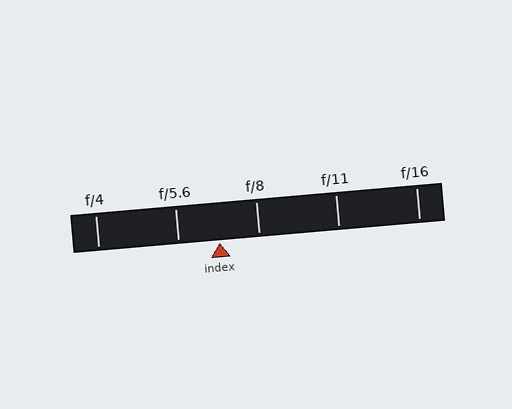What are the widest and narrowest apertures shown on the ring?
The widest aperture shown is f/4 and the narrowest is f/16.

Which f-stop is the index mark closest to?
The index mark is closest to f/8.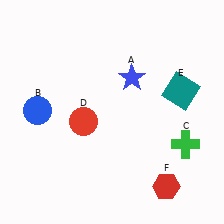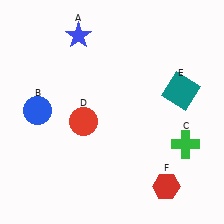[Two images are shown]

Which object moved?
The blue star (A) moved left.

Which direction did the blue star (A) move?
The blue star (A) moved left.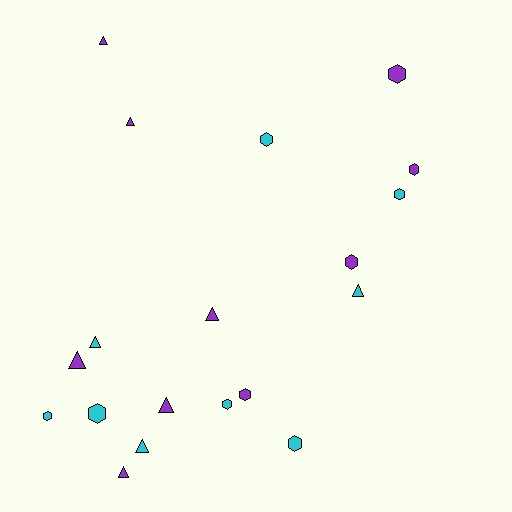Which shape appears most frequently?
Hexagon, with 10 objects.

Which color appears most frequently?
Purple, with 10 objects.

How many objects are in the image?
There are 19 objects.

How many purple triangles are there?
There are 6 purple triangles.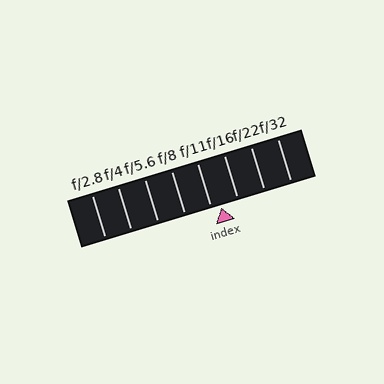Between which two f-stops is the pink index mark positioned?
The index mark is between f/11 and f/16.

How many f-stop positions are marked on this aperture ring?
There are 8 f-stop positions marked.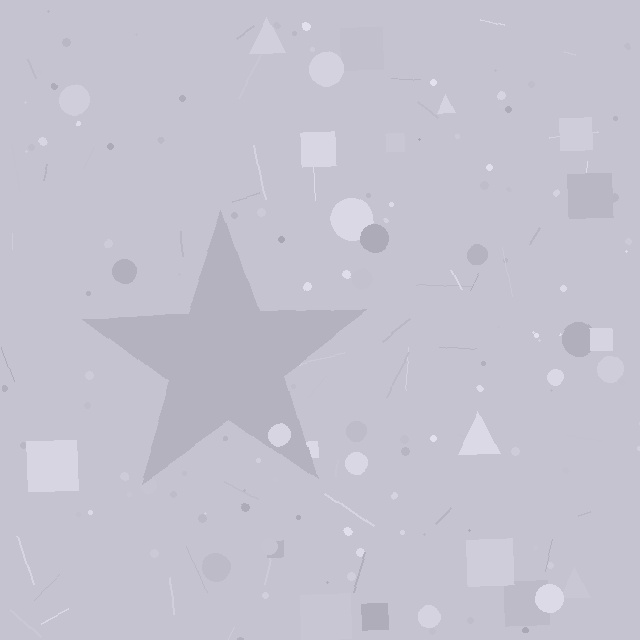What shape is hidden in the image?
A star is hidden in the image.